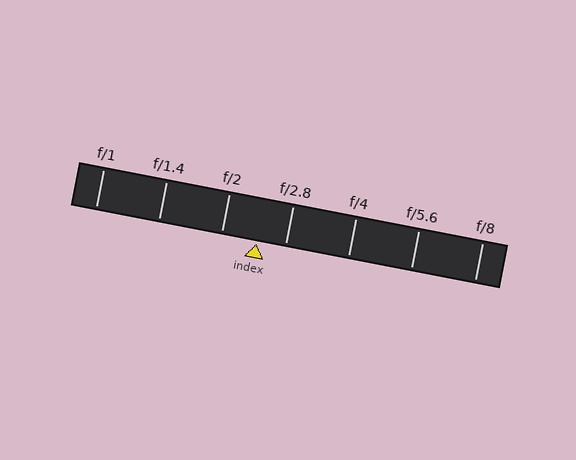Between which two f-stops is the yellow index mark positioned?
The index mark is between f/2 and f/2.8.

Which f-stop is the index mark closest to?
The index mark is closest to f/2.8.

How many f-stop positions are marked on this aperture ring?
There are 7 f-stop positions marked.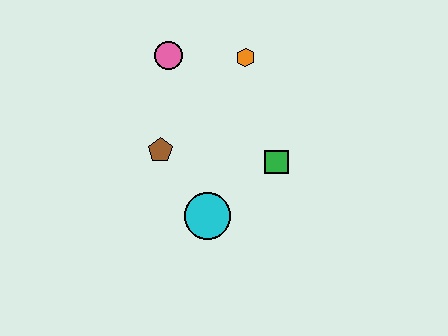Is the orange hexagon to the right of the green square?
No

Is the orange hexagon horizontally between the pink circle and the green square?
Yes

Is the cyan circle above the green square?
No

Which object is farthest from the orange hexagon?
The cyan circle is farthest from the orange hexagon.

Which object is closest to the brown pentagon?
The cyan circle is closest to the brown pentagon.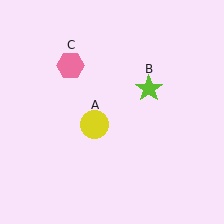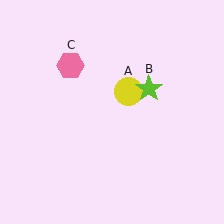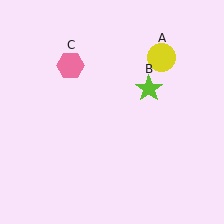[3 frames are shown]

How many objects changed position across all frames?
1 object changed position: yellow circle (object A).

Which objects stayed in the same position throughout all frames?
Lime star (object B) and pink hexagon (object C) remained stationary.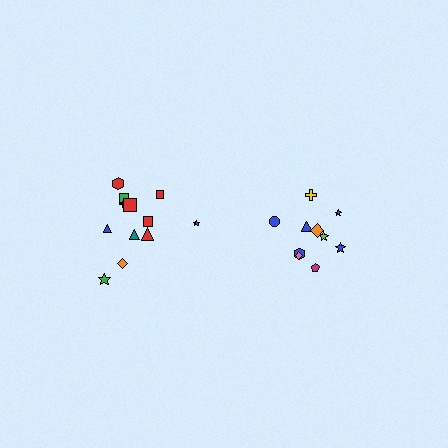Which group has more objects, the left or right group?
The left group.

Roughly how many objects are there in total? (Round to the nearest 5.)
Roughly 20 objects in total.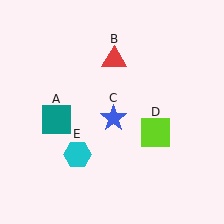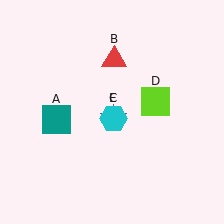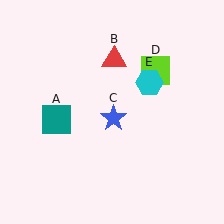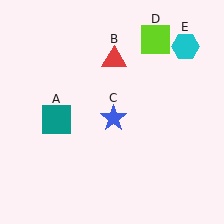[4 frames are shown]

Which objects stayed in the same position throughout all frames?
Teal square (object A) and red triangle (object B) and blue star (object C) remained stationary.